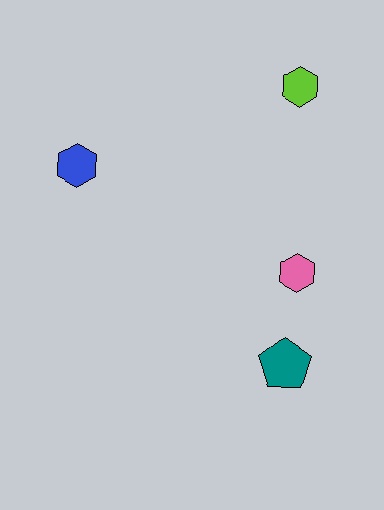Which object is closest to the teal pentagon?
The pink hexagon is closest to the teal pentagon.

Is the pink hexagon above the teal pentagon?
Yes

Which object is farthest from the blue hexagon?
The teal pentagon is farthest from the blue hexagon.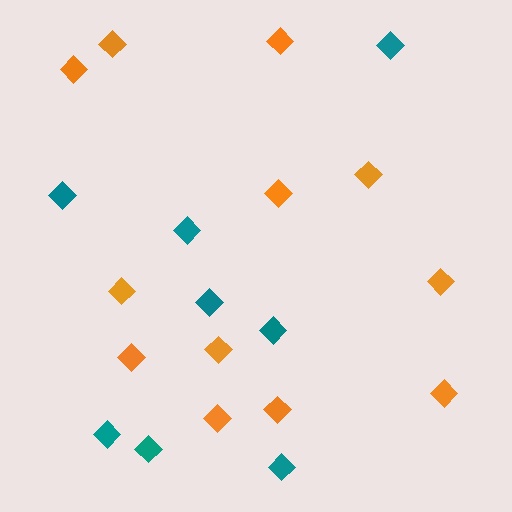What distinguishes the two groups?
There are 2 groups: one group of teal diamonds (8) and one group of orange diamonds (12).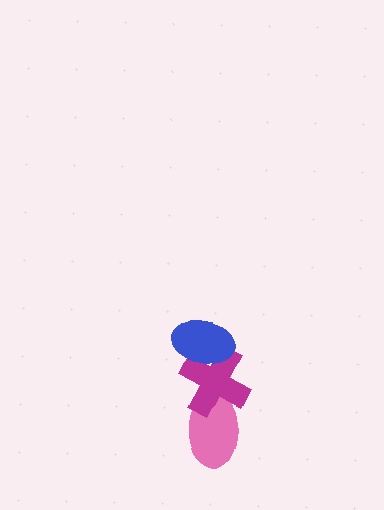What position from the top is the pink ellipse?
The pink ellipse is 3rd from the top.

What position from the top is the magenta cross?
The magenta cross is 2nd from the top.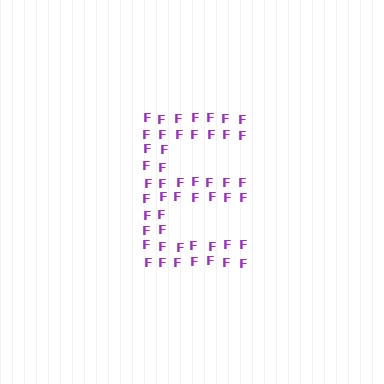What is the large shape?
The large shape is the letter E.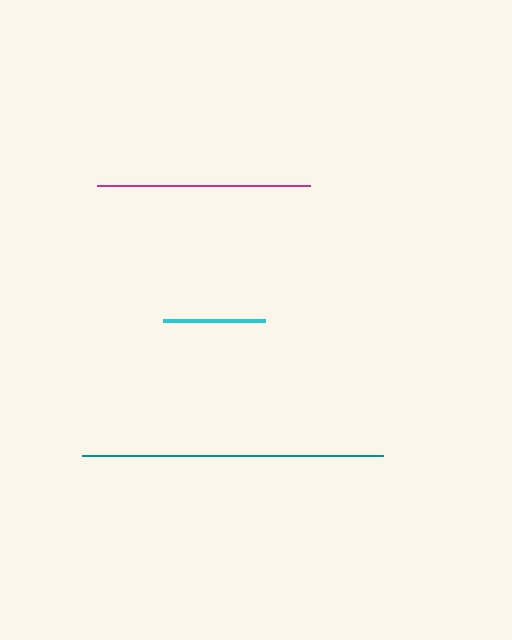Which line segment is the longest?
The teal line is the longest at approximately 300 pixels.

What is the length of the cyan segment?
The cyan segment is approximately 102 pixels long.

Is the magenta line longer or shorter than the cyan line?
The magenta line is longer than the cyan line.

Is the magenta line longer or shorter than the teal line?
The teal line is longer than the magenta line.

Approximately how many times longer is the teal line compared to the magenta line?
The teal line is approximately 1.4 times the length of the magenta line.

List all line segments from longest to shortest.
From longest to shortest: teal, magenta, cyan.